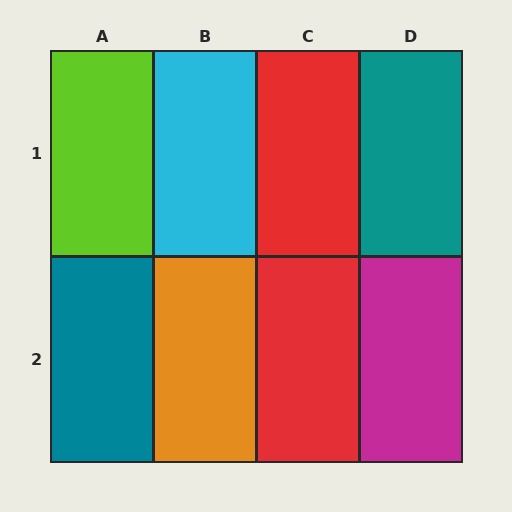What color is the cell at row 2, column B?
Orange.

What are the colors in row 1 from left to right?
Lime, cyan, red, teal.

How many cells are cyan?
1 cell is cyan.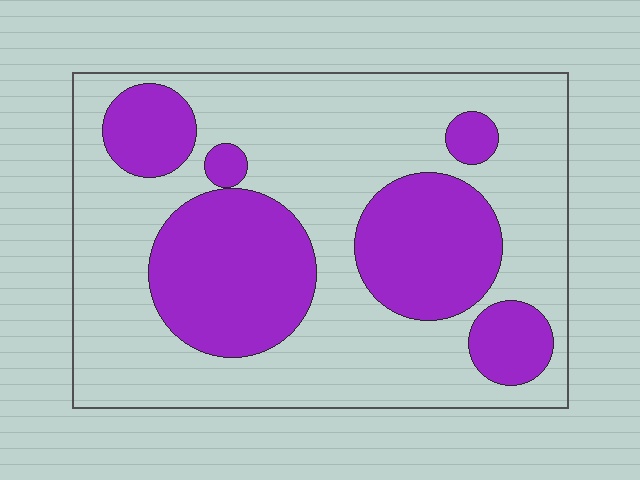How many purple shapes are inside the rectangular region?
6.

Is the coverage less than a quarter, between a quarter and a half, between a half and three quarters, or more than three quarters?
Between a quarter and a half.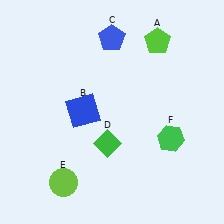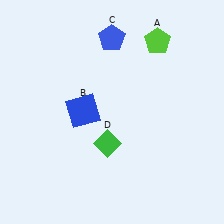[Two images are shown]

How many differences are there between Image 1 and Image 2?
There are 2 differences between the two images.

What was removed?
The green hexagon (F), the lime circle (E) were removed in Image 2.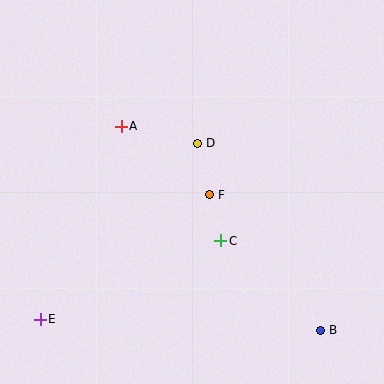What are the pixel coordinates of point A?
Point A is at (121, 126).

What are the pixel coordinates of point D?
Point D is at (198, 143).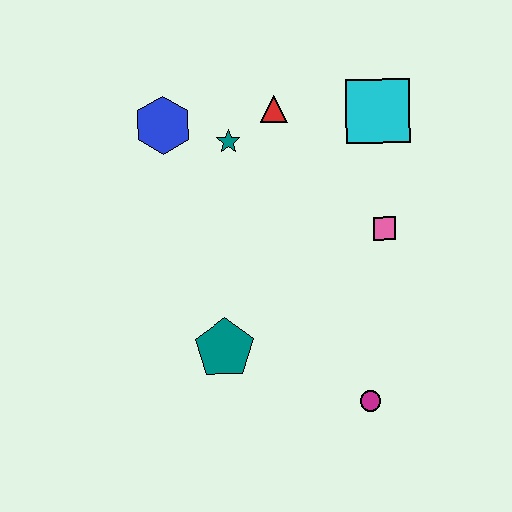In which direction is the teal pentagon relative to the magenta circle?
The teal pentagon is to the left of the magenta circle.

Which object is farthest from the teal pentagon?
The cyan square is farthest from the teal pentagon.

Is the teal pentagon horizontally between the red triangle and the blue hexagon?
Yes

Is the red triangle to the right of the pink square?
No